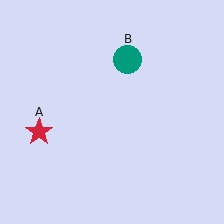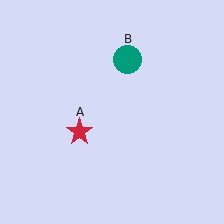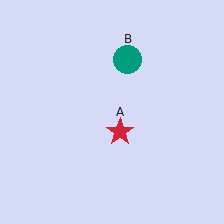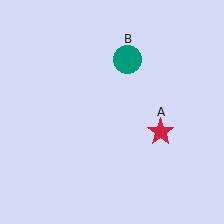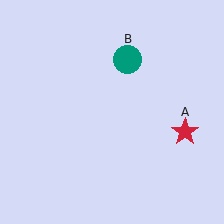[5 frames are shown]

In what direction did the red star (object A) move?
The red star (object A) moved right.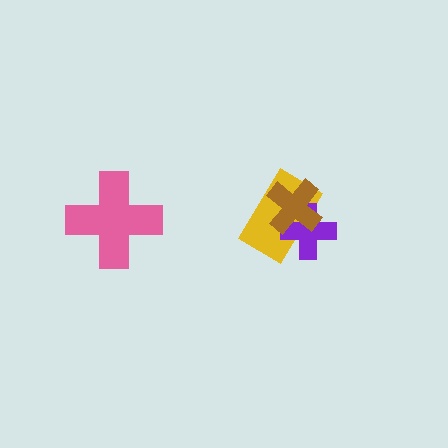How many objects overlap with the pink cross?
0 objects overlap with the pink cross.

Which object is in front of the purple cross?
The brown cross is in front of the purple cross.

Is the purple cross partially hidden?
Yes, it is partially covered by another shape.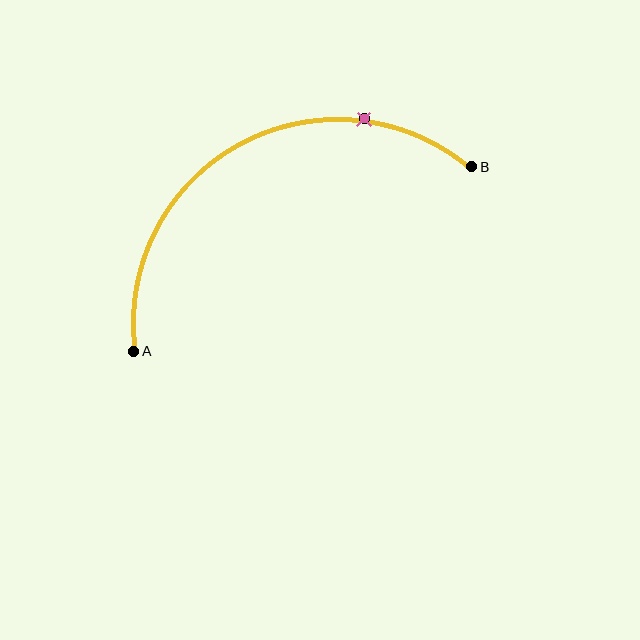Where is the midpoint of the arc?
The arc midpoint is the point on the curve farthest from the straight line joining A and B. It sits above that line.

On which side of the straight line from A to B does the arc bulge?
The arc bulges above the straight line connecting A and B.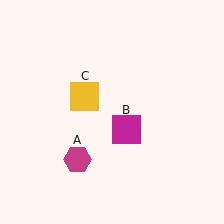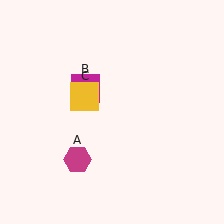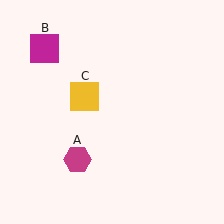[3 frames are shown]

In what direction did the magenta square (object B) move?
The magenta square (object B) moved up and to the left.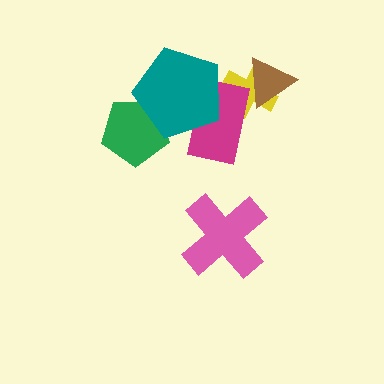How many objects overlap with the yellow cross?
2 objects overlap with the yellow cross.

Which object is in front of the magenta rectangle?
The teal pentagon is in front of the magenta rectangle.